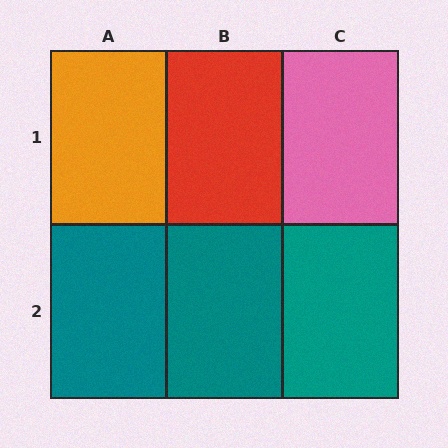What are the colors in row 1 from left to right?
Orange, red, pink.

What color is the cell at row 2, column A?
Teal.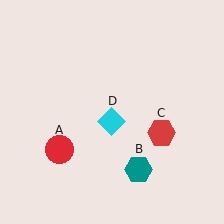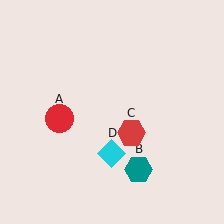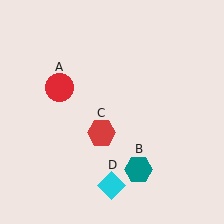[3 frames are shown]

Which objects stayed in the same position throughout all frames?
Teal hexagon (object B) remained stationary.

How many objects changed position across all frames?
3 objects changed position: red circle (object A), red hexagon (object C), cyan diamond (object D).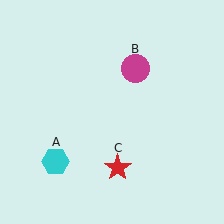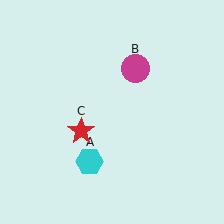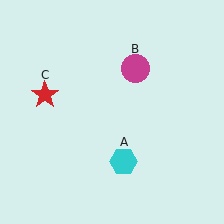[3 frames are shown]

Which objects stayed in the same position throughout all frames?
Magenta circle (object B) remained stationary.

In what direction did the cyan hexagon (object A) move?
The cyan hexagon (object A) moved right.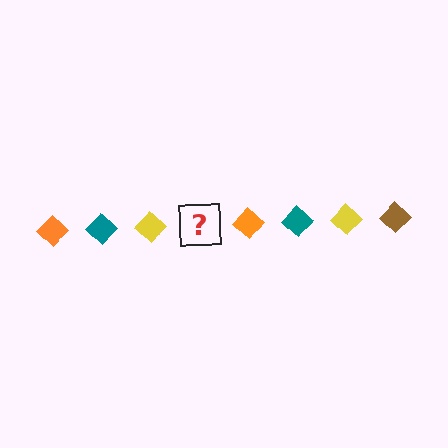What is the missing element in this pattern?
The missing element is a brown diamond.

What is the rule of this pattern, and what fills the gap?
The rule is that the pattern cycles through orange, teal, yellow, brown diamonds. The gap should be filled with a brown diamond.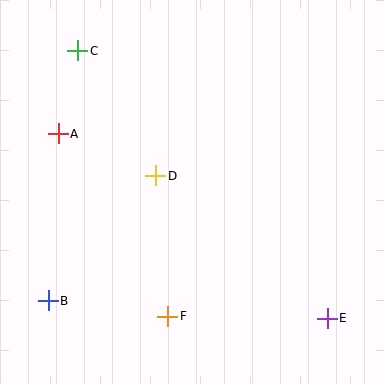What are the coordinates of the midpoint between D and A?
The midpoint between D and A is at (107, 155).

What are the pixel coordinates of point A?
Point A is at (58, 134).